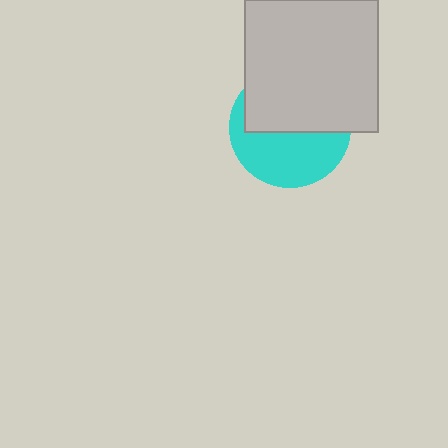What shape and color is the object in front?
The object in front is a light gray square.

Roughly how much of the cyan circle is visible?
About half of it is visible (roughly 48%).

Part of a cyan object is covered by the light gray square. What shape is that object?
It is a circle.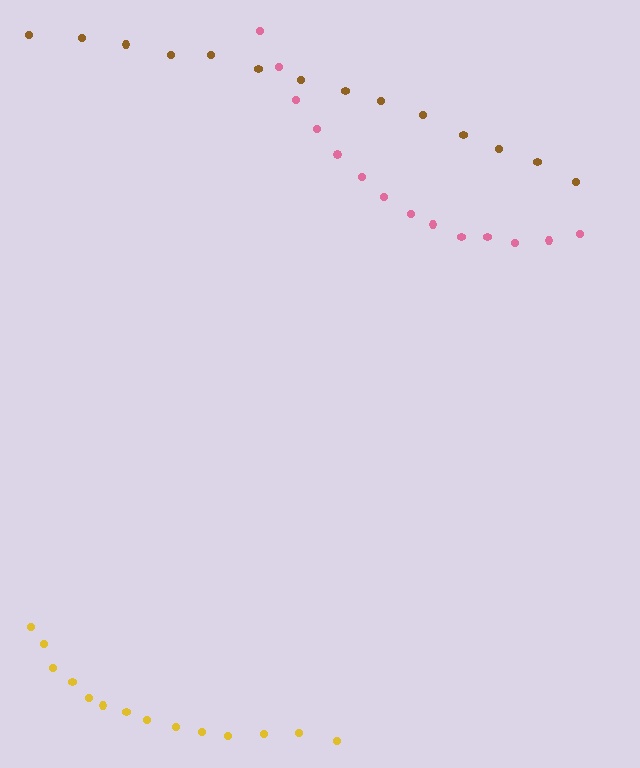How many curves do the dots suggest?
There are 3 distinct paths.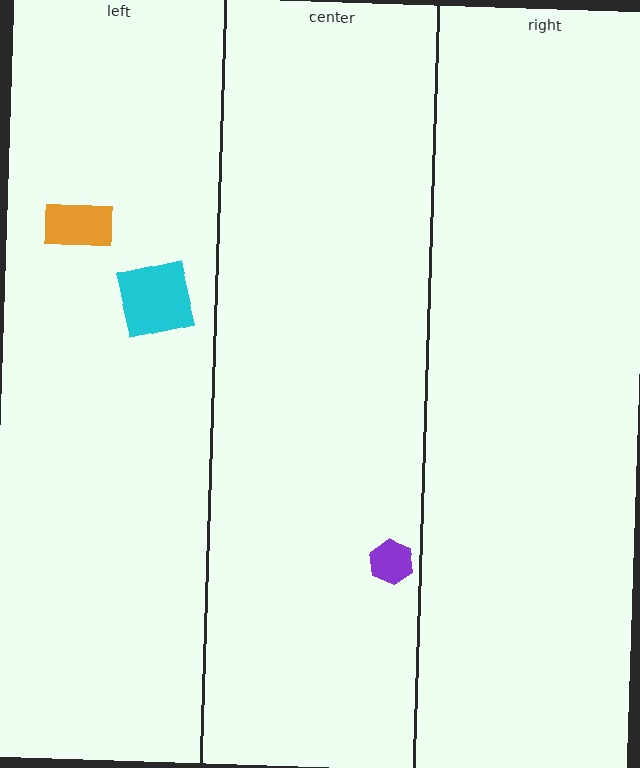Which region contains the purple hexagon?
The center region.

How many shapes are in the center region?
1.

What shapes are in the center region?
The purple hexagon.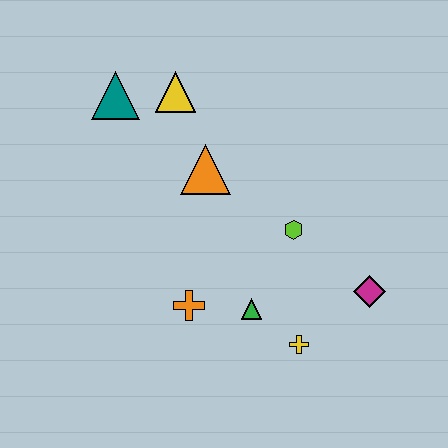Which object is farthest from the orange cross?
The teal triangle is farthest from the orange cross.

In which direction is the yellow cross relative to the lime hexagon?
The yellow cross is below the lime hexagon.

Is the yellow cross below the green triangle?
Yes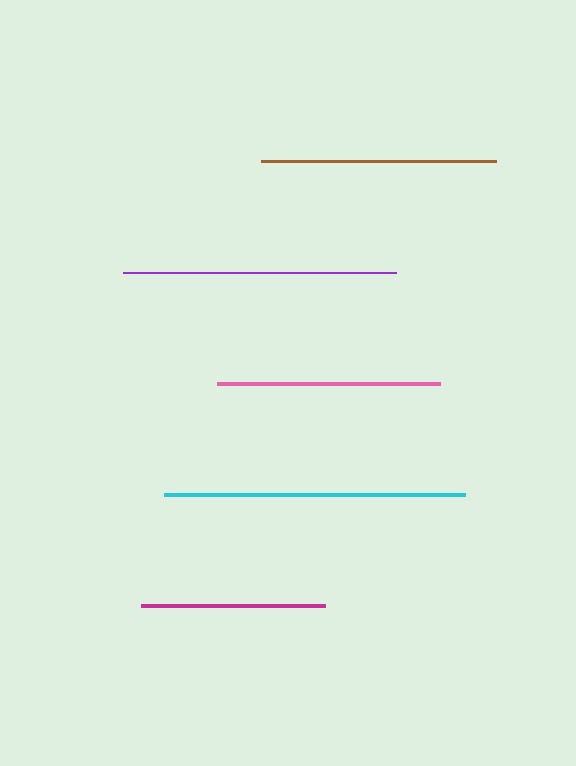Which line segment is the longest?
The cyan line is the longest at approximately 300 pixels.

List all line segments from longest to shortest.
From longest to shortest: cyan, purple, brown, pink, magenta.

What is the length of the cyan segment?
The cyan segment is approximately 300 pixels long.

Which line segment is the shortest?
The magenta line is the shortest at approximately 184 pixels.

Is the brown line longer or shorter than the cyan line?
The cyan line is longer than the brown line.